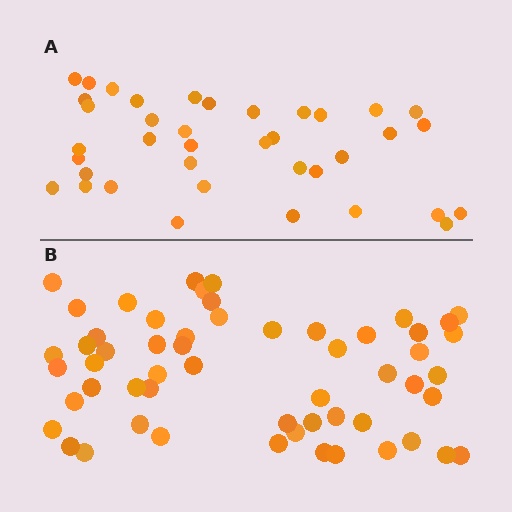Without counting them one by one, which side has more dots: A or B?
Region B (the bottom region) has more dots.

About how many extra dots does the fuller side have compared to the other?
Region B has approximately 20 more dots than region A.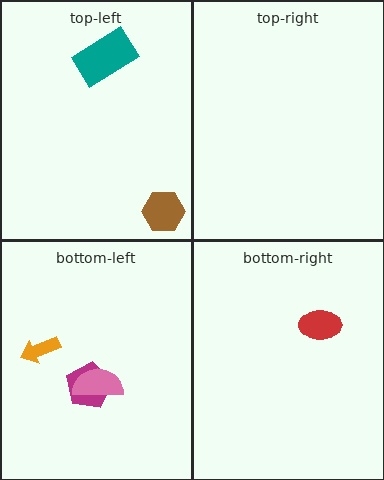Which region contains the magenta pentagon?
The bottom-left region.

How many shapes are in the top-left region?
2.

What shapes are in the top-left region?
The teal rectangle, the brown hexagon.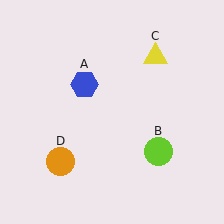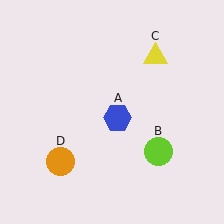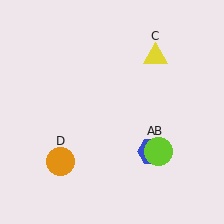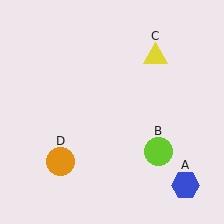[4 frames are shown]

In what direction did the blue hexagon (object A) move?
The blue hexagon (object A) moved down and to the right.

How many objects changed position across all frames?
1 object changed position: blue hexagon (object A).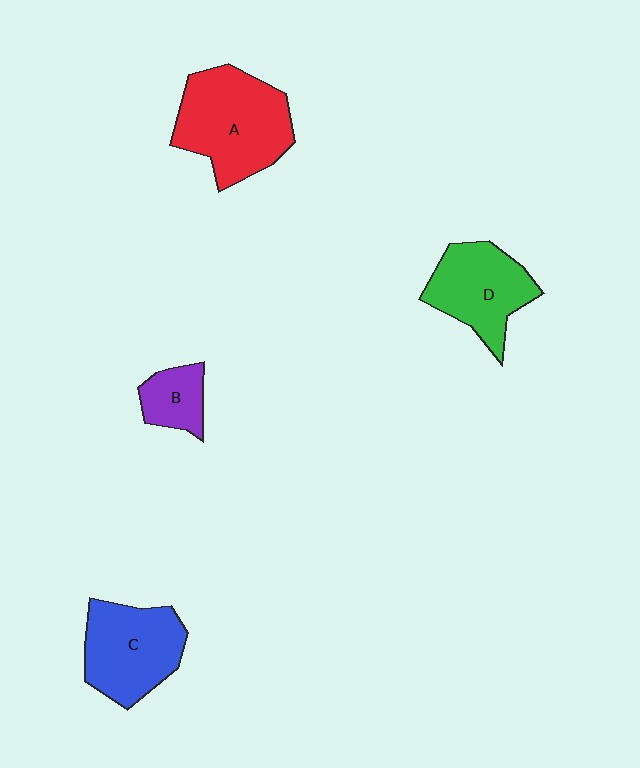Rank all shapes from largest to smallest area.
From largest to smallest: A (red), C (blue), D (green), B (purple).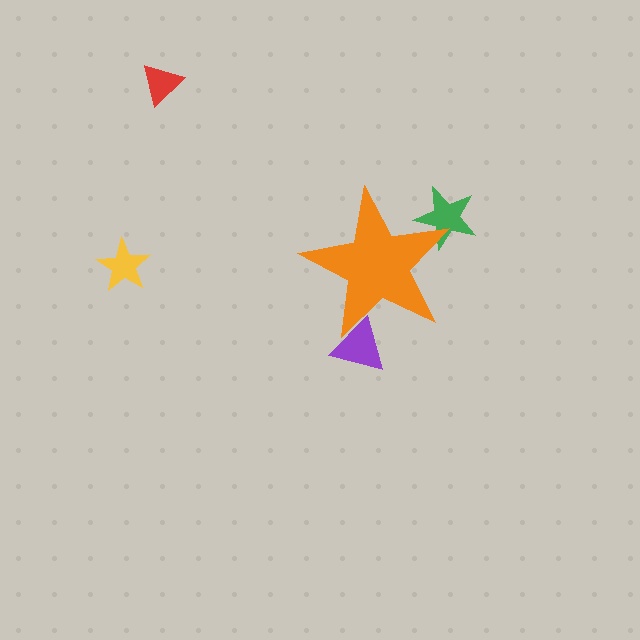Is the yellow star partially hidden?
No, the yellow star is fully visible.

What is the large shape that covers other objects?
An orange star.